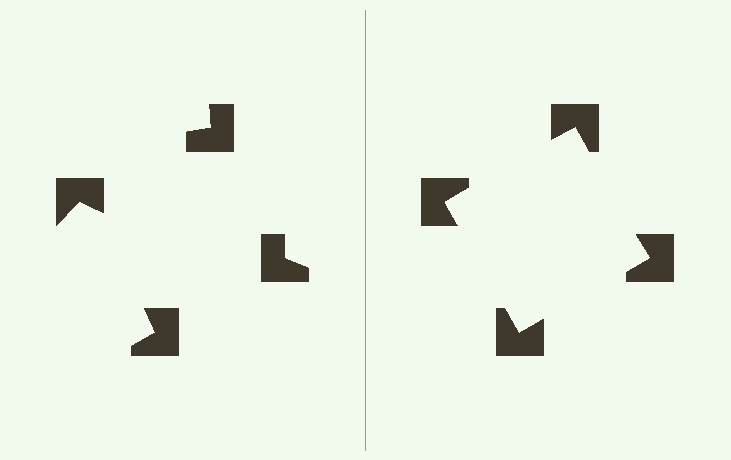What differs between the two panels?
The notched squares are positioned identically on both sides; only the wedge orientations differ. On the right they align to a square; on the left they are misaligned.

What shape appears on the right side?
An illusory square.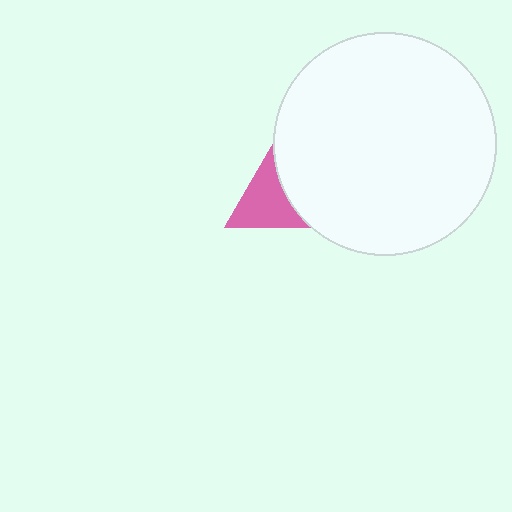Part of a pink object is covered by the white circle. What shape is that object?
It is a triangle.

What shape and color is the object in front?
The object in front is a white circle.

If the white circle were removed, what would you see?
You would see the complete pink triangle.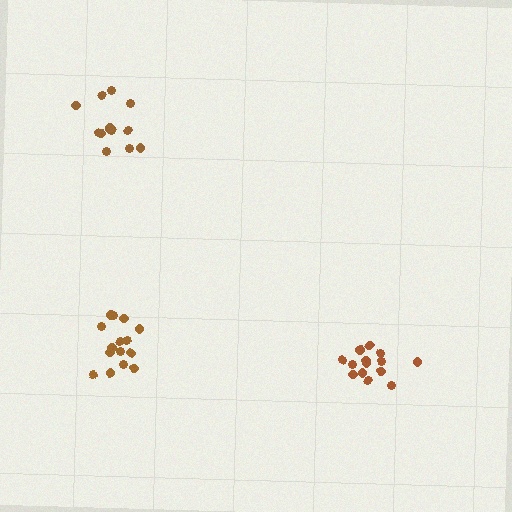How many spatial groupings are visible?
There are 3 spatial groupings.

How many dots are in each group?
Group 1: 12 dots, Group 2: 14 dots, Group 3: 15 dots (41 total).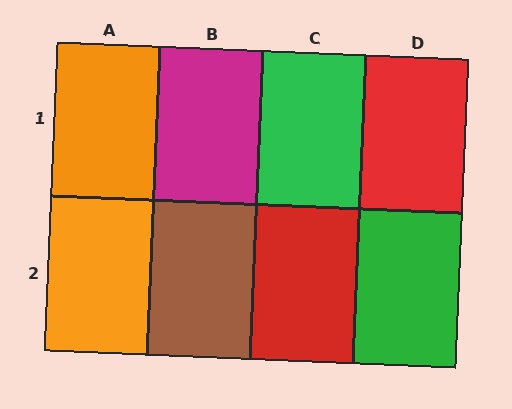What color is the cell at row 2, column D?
Green.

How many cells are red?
2 cells are red.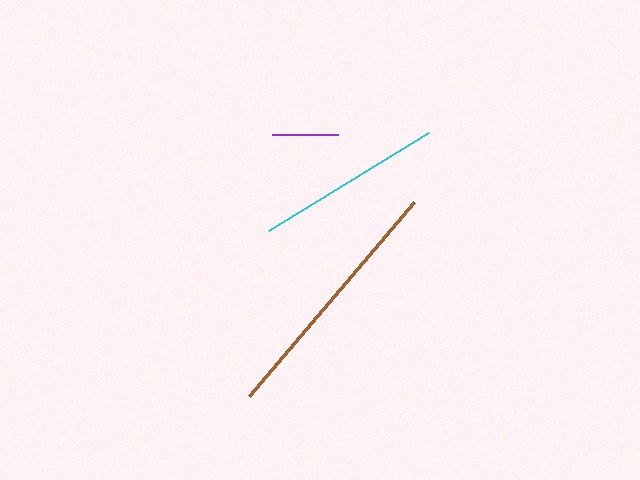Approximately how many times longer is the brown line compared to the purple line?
The brown line is approximately 3.9 times the length of the purple line.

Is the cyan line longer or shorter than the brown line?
The brown line is longer than the cyan line.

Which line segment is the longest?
The brown line is the longest at approximately 255 pixels.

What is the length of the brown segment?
The brown segment is approximately 255 pixels long.